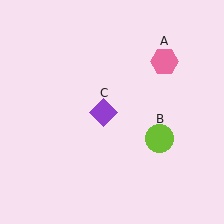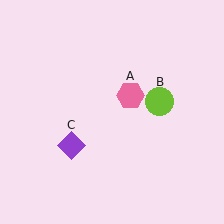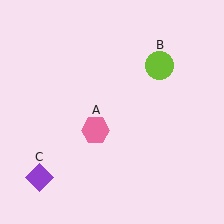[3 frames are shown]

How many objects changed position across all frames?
3 objects changed position: pink hexagon (object A), lime circle (object B), purple diamond (object C).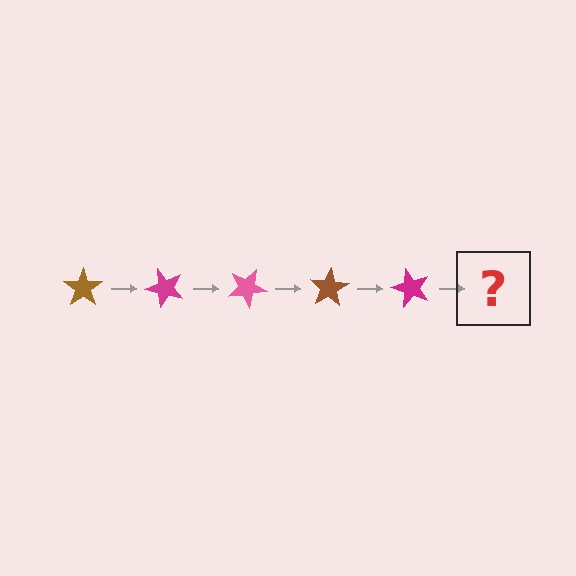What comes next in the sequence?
The next element should be a pink star, rotated 250 degrees from the start.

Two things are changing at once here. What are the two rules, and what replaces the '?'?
The two rules are that it rotates 50 degrees each step and the color cycles through brown, magenta, and pink. The '?' should be a pink star, rotated 250 degrees from the start.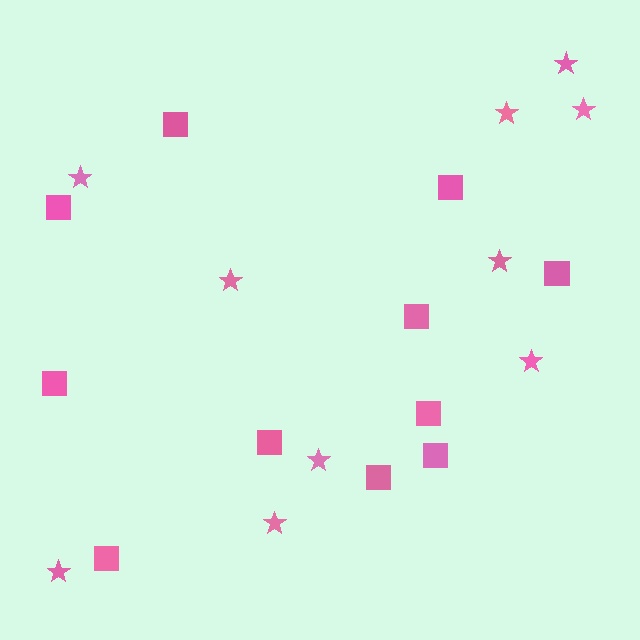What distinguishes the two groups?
There are 2 groups: one group of stars (10) and one group of squares (11).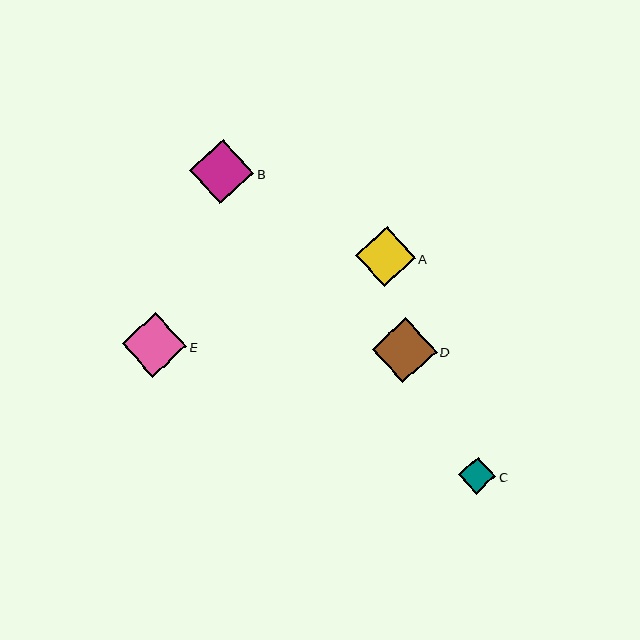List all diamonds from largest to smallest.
From largest to smallest: E, D, B, A, C.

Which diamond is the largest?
Diamond E is the largest with a size of approximately 65 pixels.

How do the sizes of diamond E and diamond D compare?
Diamond E and diamond D are approximately the same size.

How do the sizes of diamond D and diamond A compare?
Diamond D and diamond A are approximately the same size.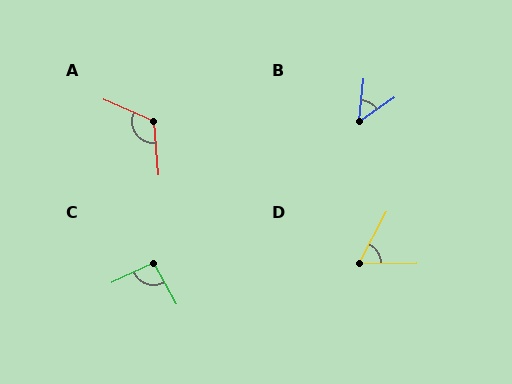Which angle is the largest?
A, at approximately 119 degrees.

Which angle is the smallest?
B, at approximately 49 degrees.